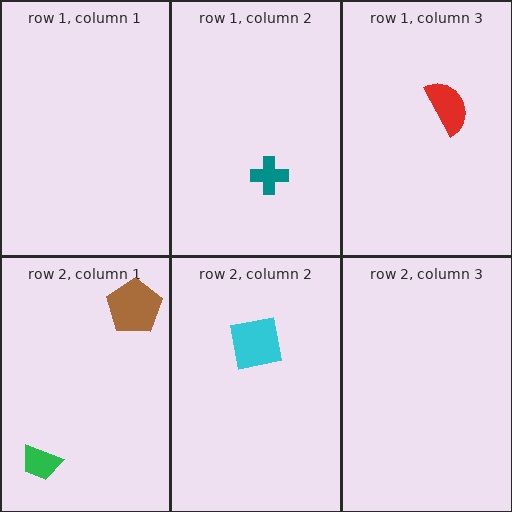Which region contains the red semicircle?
The row 1, column 3 region.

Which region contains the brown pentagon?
The row 2, column 1 region.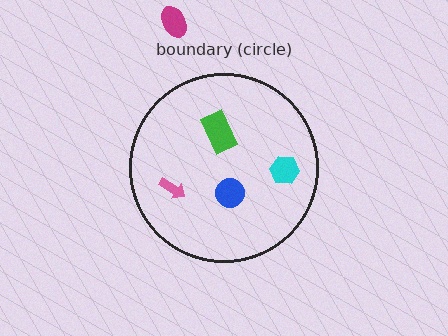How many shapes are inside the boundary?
4 inside, 1 outside.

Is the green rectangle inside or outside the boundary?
Inside.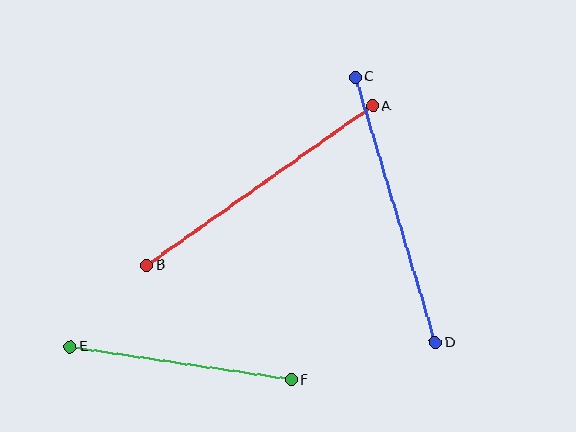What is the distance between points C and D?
The distance is approximately 277 pixels.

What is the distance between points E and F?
The distance is approximately 224 pixels.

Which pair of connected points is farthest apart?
Points C and D are farthest apart.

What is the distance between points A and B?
The distance is approximately 277 pixels.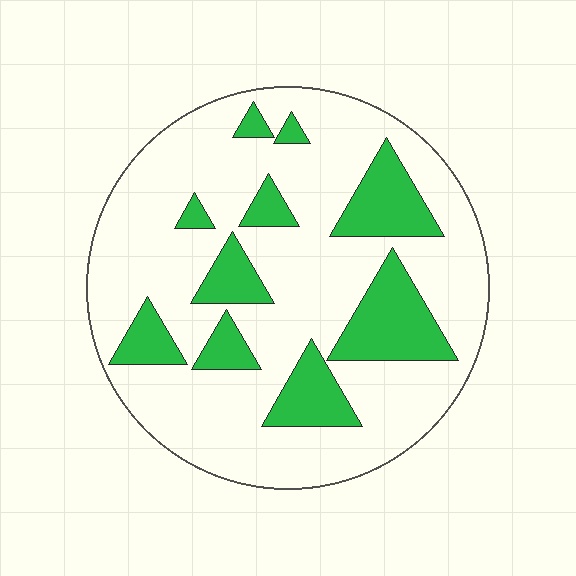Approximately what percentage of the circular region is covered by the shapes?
Approximately 25%.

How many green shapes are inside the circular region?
10.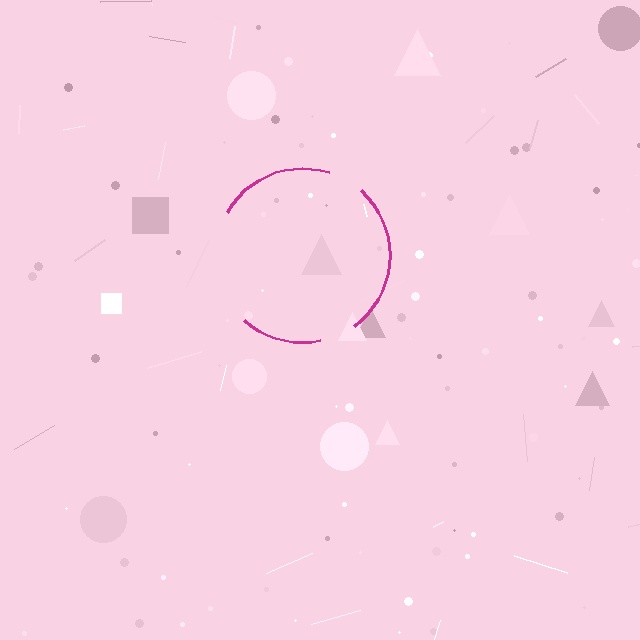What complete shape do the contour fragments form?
The contour fragments form a circle.